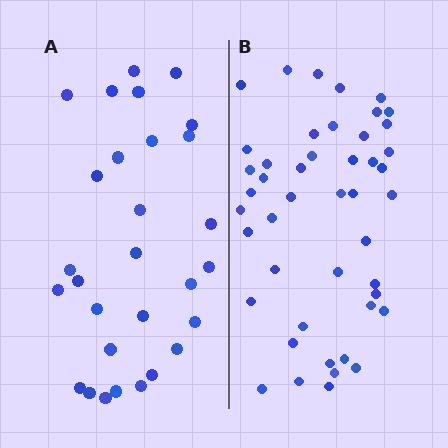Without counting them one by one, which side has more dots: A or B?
Region B (the right region) has more dots.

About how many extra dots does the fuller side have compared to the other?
Region B has approximately 15 more dots than region A.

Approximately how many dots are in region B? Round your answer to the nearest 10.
About 50 dots. (The exact count is 46, which rounds to 50.)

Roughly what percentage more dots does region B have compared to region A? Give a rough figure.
About 60% more.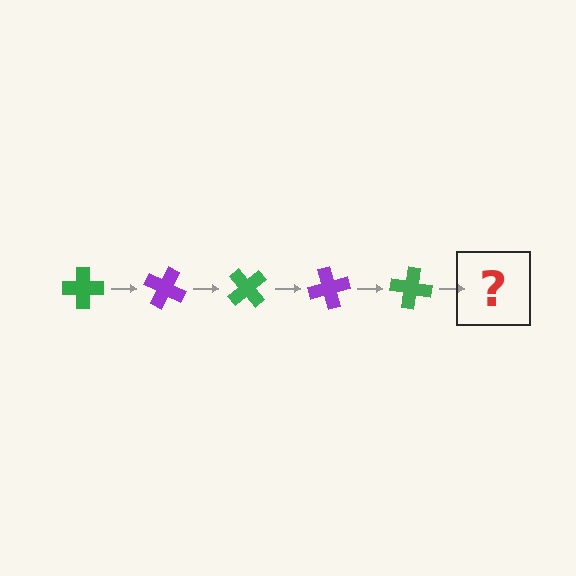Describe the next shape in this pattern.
It should be a purple cross, rotated 125 degrees from the start.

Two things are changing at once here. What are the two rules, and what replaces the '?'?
The two rules are that it rotates 25 degrees each step and the color cycles through green and purple. The '?' should be a purple cross, rotated 125 degrees from the start.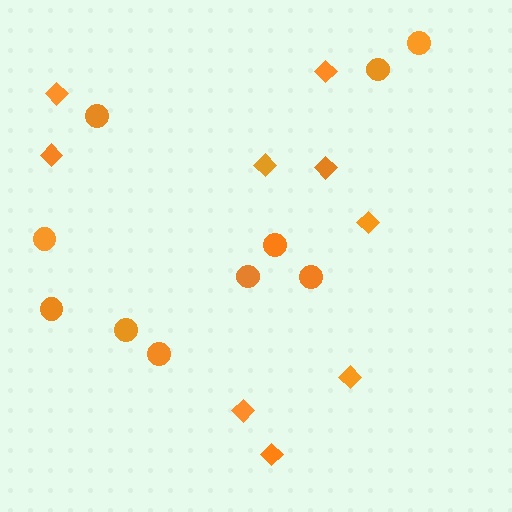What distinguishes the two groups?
There are 2 groups: one group of diamonds (9) and one group of circles (10).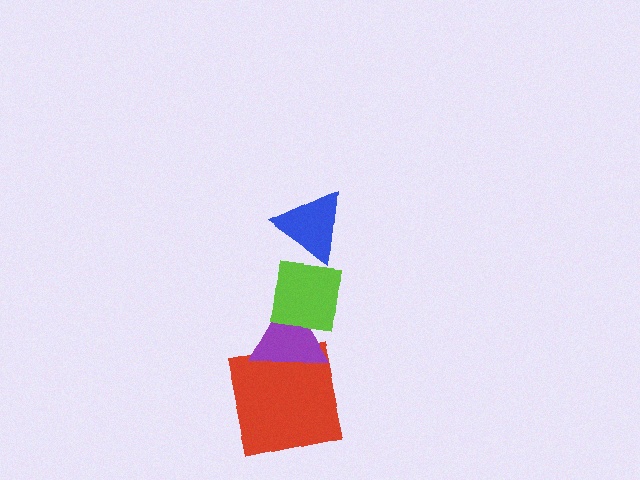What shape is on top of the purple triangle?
The lime square is on top of the purple triangle.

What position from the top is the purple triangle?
The purple triangle is 3rd from the top.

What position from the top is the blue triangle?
The blue triangle is 1st from the top.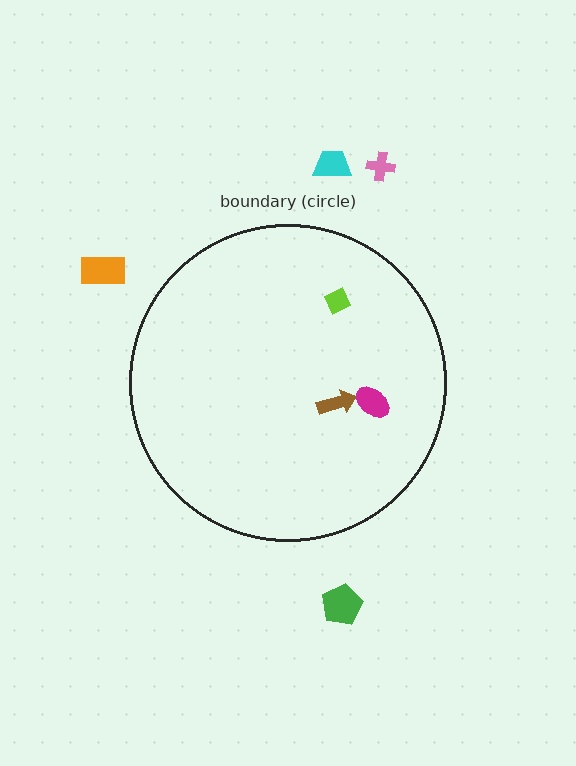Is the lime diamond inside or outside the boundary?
Inside.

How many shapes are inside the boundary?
3 inside, 4 outside.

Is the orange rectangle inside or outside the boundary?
Outside.